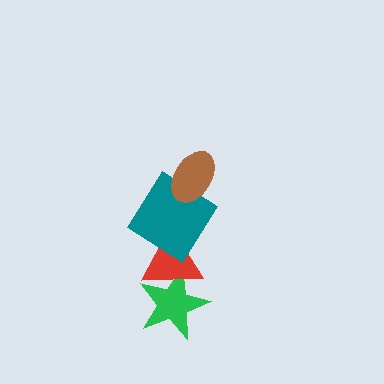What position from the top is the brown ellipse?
The brown ellipse is 1st from the top.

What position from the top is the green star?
The green star is 4th from the top.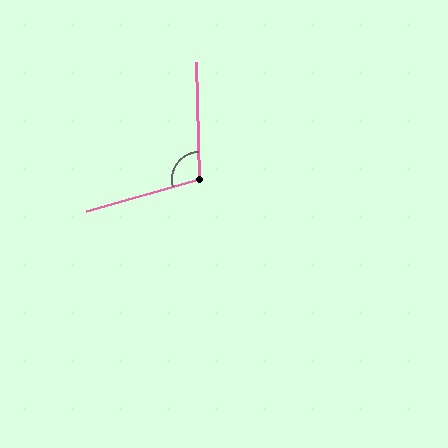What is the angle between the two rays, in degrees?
Approximately 104 degrees.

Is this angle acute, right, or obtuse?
It is obtuse.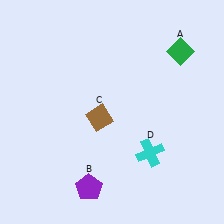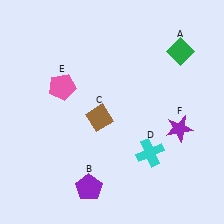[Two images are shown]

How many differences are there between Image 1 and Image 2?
There are 2 differences between the two images.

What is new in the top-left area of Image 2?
A pink pentagon (E) was added in the top-left area of Image 2.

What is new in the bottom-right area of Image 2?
A purple star (F) was added in the bottom-right area of Image 2.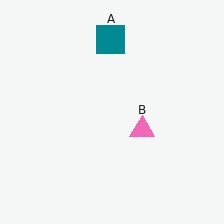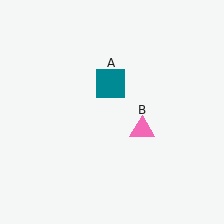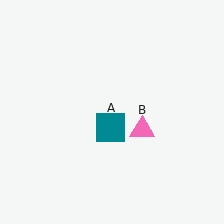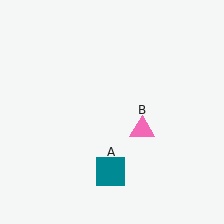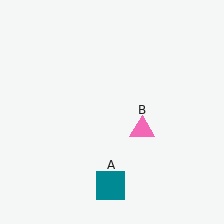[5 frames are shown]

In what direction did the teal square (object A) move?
The teal square (object A) moved down.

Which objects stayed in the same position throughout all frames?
Pink triangle (object B) remained stationary.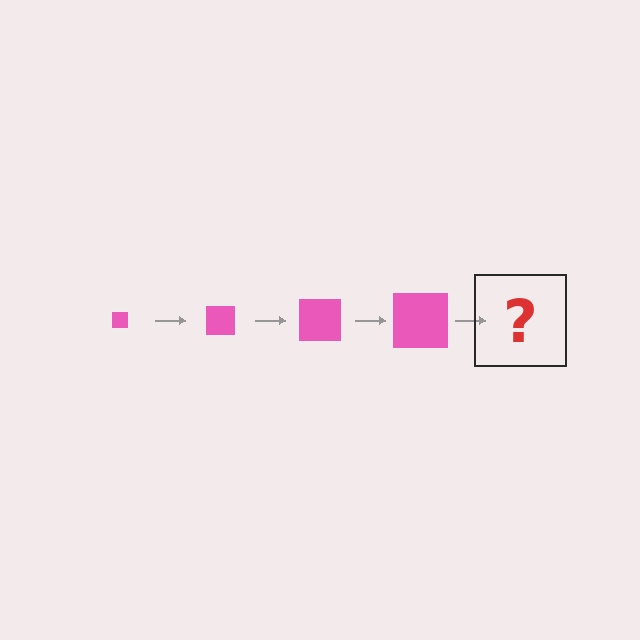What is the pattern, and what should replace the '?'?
The pattern is that the square gets progressively larger each step. The '?' should be a pink square, larger than the previous one.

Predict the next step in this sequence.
The next step is a pink square, larger than the previous one.